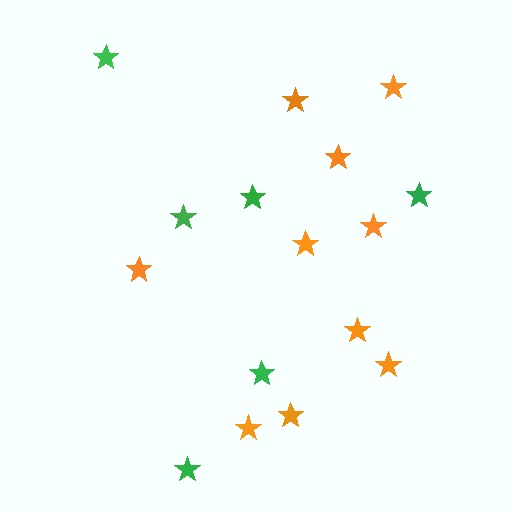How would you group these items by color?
There are 2 groups: one group of orange stars (10) and one group of green stars (6).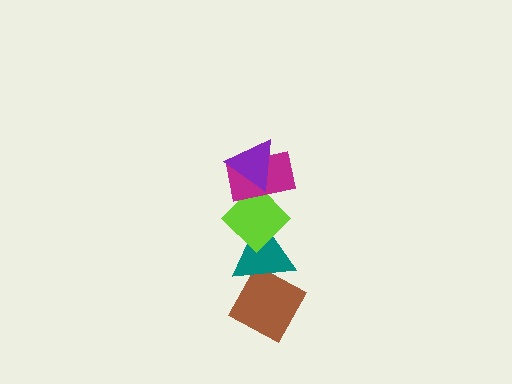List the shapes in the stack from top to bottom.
From top to bottom: the purple triangle, the magenta rectangle, the lime diamond, the teal triangle, the brown diamond.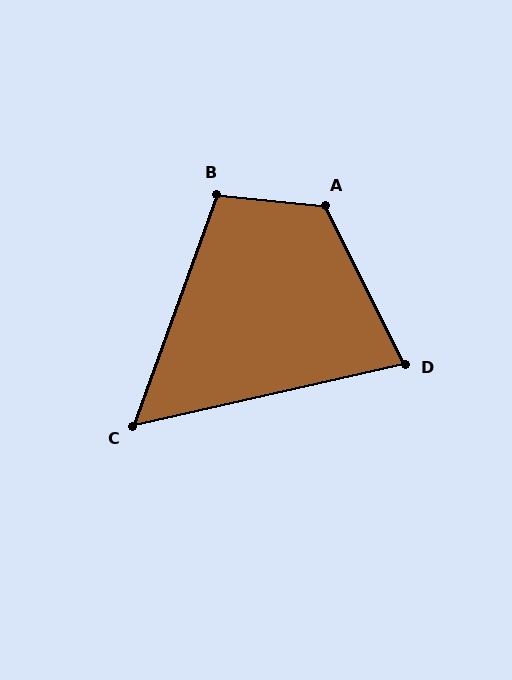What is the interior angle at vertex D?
Approximately 76 degrees (acute).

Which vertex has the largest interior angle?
A, at approximately 123 degrees.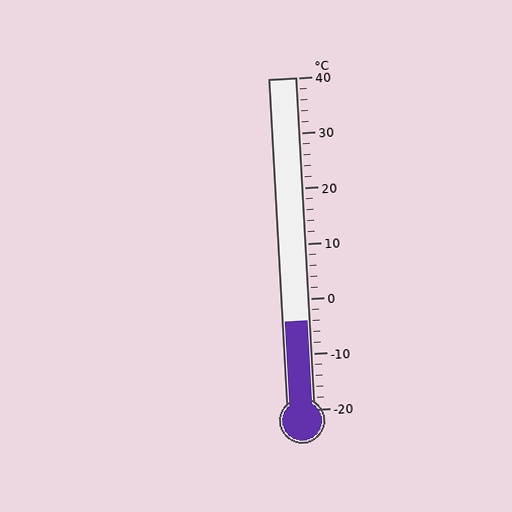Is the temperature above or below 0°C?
The temperature is below 0°C.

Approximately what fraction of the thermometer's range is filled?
The thermometer is filled to approximately 25% of its range.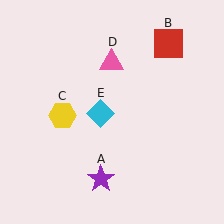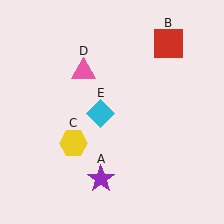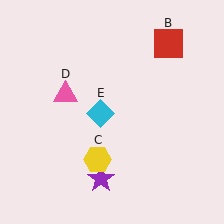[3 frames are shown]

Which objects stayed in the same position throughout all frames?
Purple star (object A) and red square (object B) and cyan diamond (object E) remained stationary.